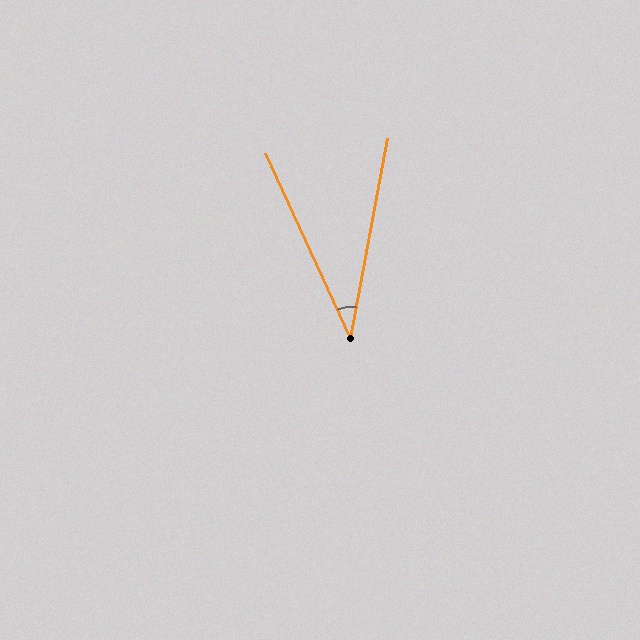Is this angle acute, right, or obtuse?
It is acute.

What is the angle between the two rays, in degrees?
Approximately 35 degrees.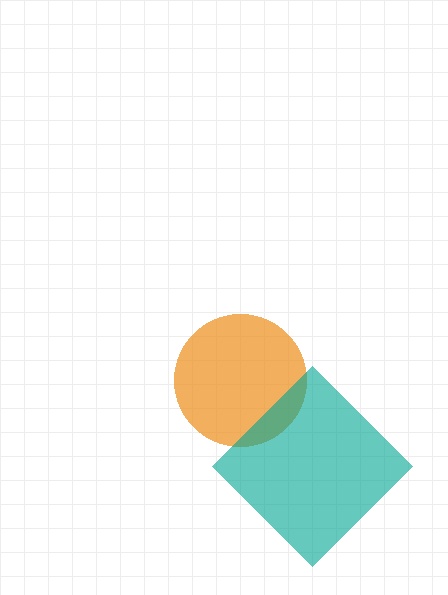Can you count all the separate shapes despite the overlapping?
Yes, there are 2 separate shapes.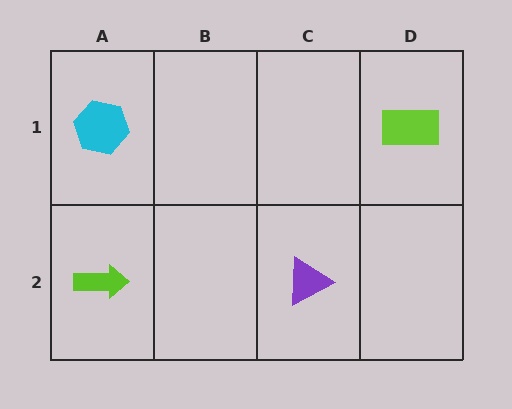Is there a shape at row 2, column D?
No, that cell is empty.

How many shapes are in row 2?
2 shapes.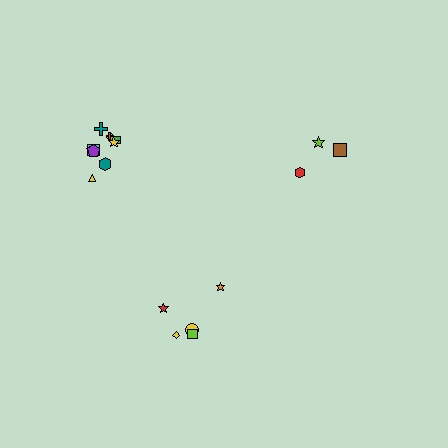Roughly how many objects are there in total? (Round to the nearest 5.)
Roughly 20 objects in total.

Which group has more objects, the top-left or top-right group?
The top-left group.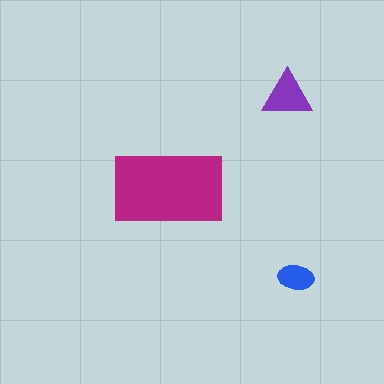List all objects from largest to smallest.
The magenta rectangle, the purple triangle, the blue ellipse.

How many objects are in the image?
There are 3 objects in the image.